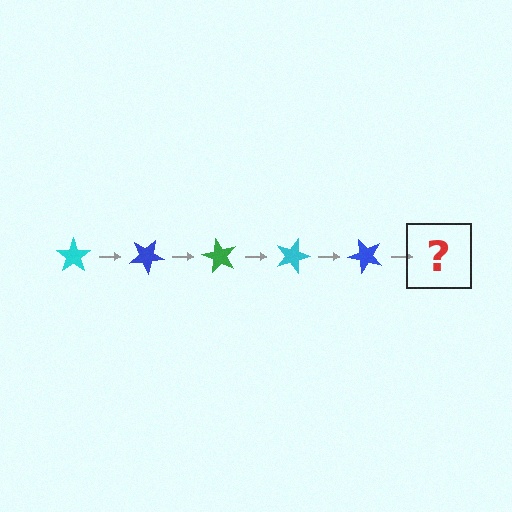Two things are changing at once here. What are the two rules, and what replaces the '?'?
The two rules are that it rotates 30 degrees each step and the color cycles through cyan, blue, and green. The '?' should be a green star, rotated 150 degrees from the start.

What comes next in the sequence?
The next element should be a green star, rotated 150 degrees from the start.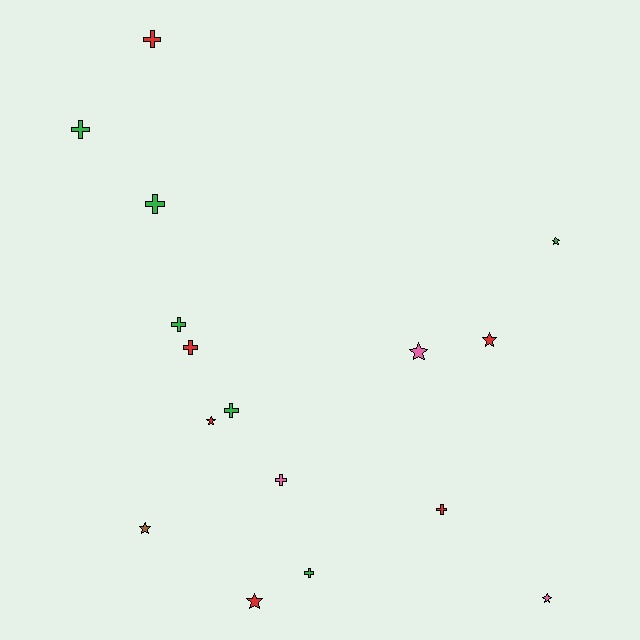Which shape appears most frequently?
Cross, with 9 objects.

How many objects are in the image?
There are 16 objects.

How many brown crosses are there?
There are no brown crosses.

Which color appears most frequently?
Red, with 6 objects.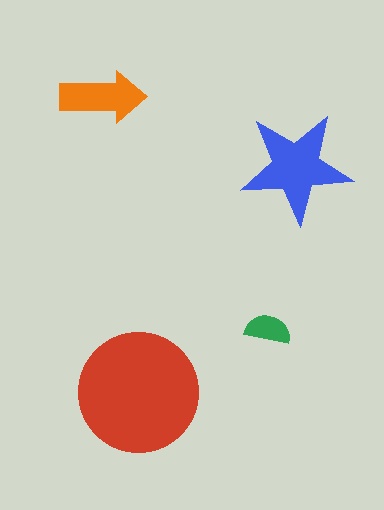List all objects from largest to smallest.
The red circle, the blue star, the orange arrow, the green semicircle.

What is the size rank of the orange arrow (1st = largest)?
3rd.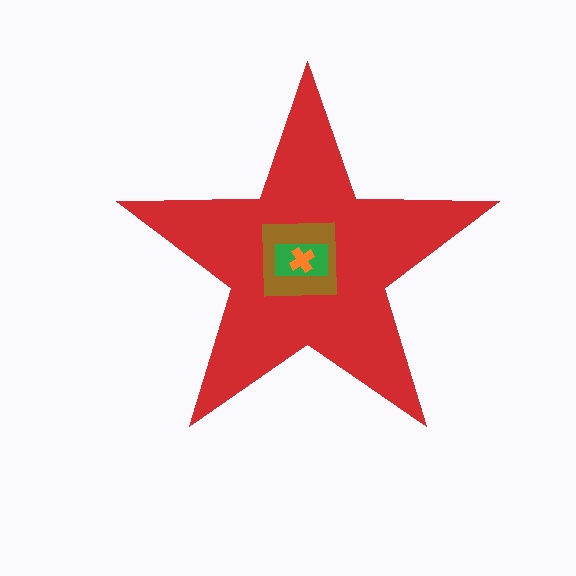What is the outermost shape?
The red star.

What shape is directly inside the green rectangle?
The orange cross.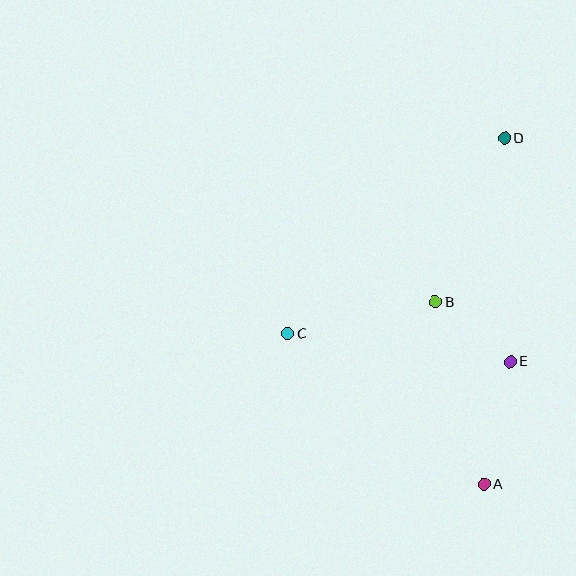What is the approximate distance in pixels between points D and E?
The distance between D and E is approximately 224 pixels.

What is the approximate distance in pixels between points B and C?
The distance between B and C is approximately 151 pixels.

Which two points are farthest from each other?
Points A and D are farthest from each other.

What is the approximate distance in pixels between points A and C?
The distance between A and C is approximately 248 pixels.